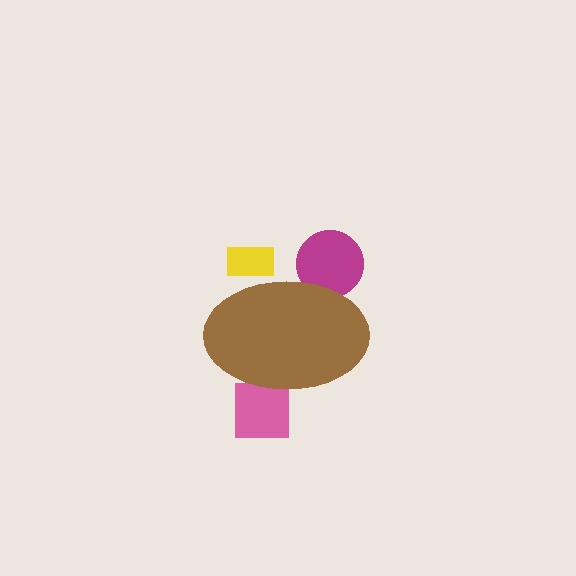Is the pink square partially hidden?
Yes, the pink square is partially hidden behind the brown ellipse.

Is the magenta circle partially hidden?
Yes, the magenta circle is partially hidden behind the brown ellipse.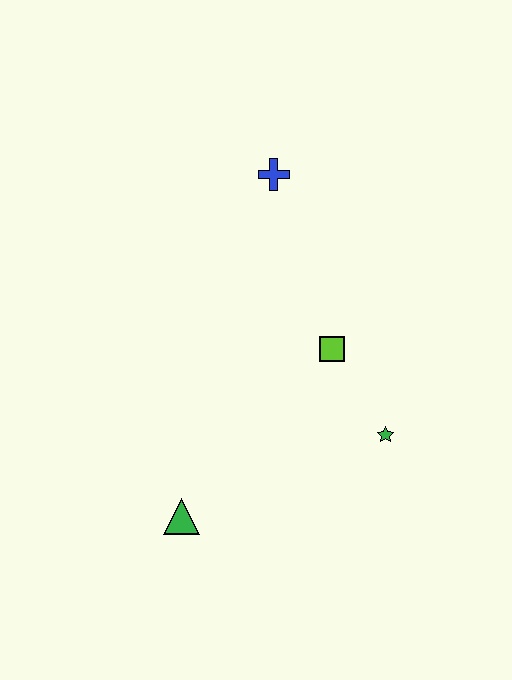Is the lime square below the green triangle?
No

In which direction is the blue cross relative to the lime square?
The blue cross is above the lime square.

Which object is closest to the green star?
The lime square is closest to the green star.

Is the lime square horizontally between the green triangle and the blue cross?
No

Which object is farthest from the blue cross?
The green triangle is farthest from the blue cross.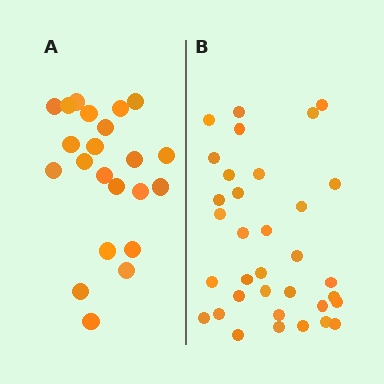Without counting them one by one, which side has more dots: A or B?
Region B (the right region) has more dots.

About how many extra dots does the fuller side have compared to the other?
Region B has roughly 12 or so more dots than region A.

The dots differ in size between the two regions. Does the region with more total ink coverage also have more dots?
No. Region A has more total ink coverage because its dots are larger, but region B actually contains more individual dots. Total area can be misleading — the number of items is what matters here.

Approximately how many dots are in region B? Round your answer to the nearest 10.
About 30 dots. (The exact count is 34, which rounds to 30.)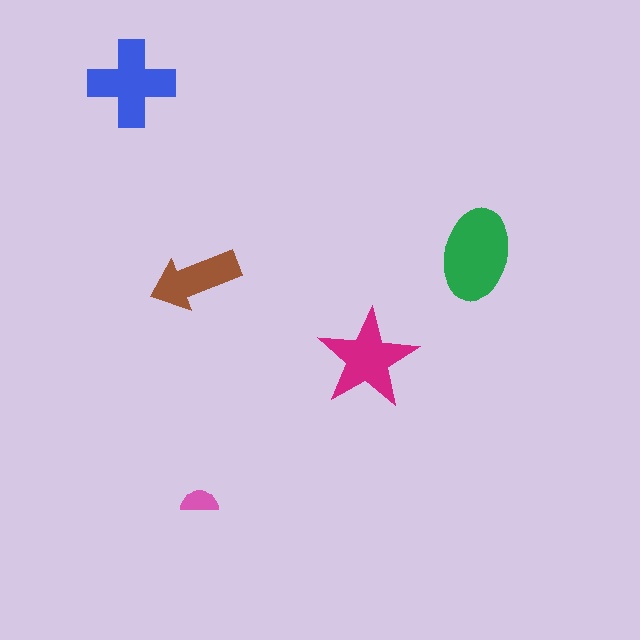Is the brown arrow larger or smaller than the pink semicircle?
Larger.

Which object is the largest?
The green ellipse.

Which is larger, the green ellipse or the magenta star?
The green ellipse.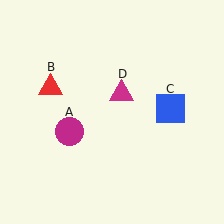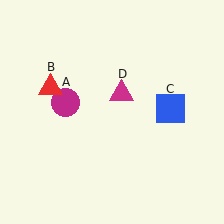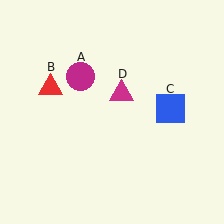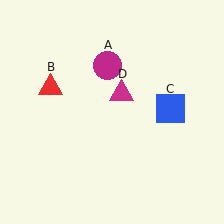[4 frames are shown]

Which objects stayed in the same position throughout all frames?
Red triangle (object B) and blue square (object C) and magenta triangle (object D) remained stationary.